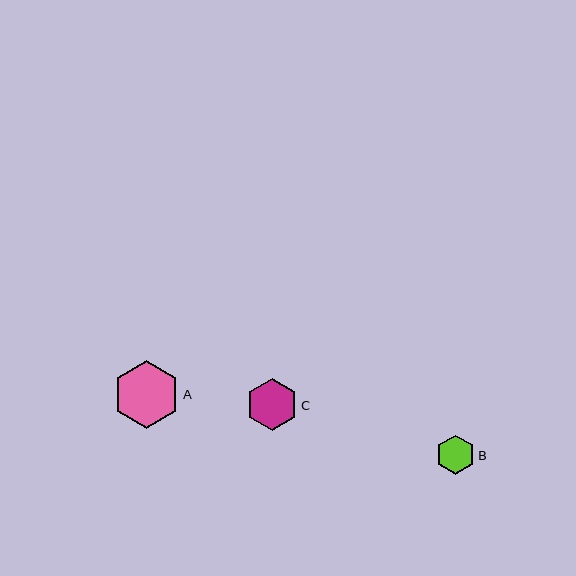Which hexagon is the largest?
Hexagon A is the largest with a size of approximately 68 pixels.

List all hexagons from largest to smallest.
From largest to smallest: A, C, B.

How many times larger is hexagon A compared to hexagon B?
Hexagon A is approximately 1.7 times the size of hexagon B.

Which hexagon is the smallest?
Hexagon B is the smallest with a size of approximately 39 pixels.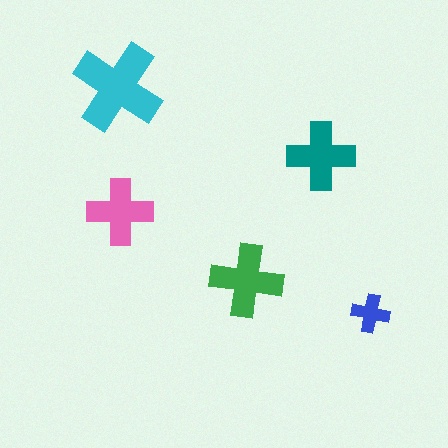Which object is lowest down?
The blue cross is bottommost.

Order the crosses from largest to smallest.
the cyan one, the green one, the teal one, the pink one, the blue one.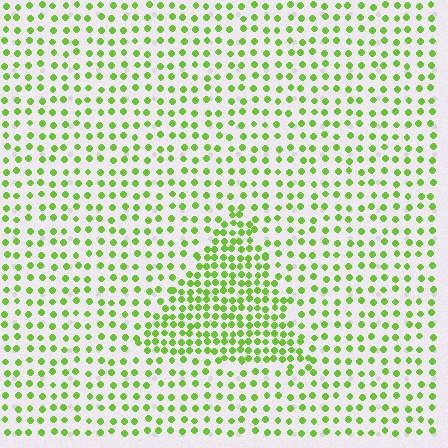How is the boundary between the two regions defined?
The boundary is defined by a change in element density (approximately 2.0x ratio). All elements are the same color, size, and shape.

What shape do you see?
I see a triangle.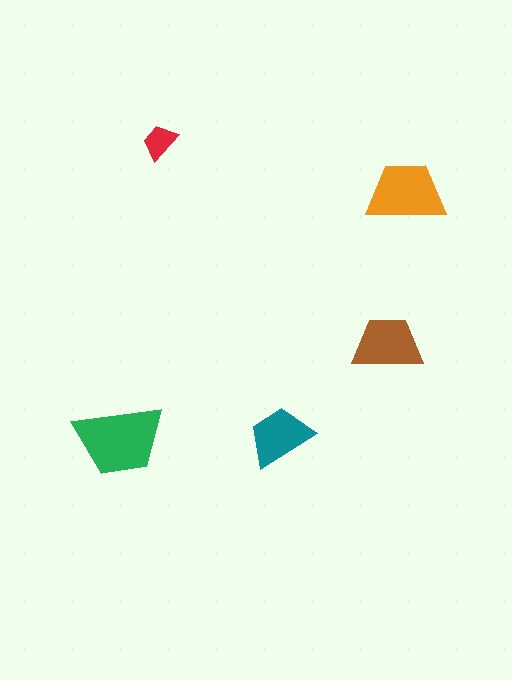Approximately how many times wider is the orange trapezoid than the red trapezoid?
About 2 times wider.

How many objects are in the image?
There are 5 objects in the image.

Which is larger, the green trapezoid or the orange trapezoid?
The green one.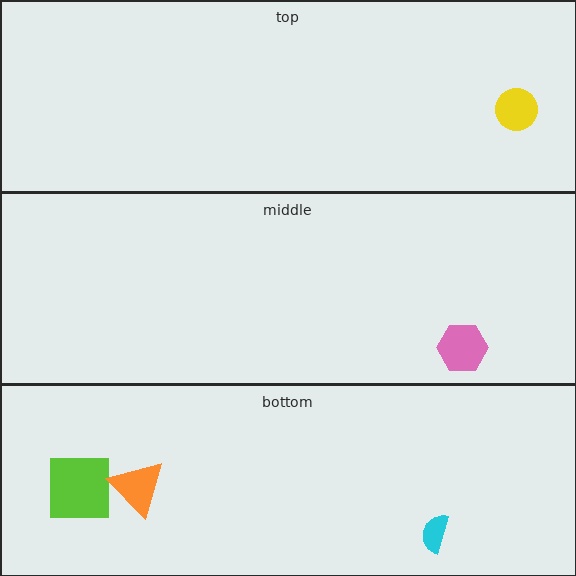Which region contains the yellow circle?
The top region.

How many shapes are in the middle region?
1.